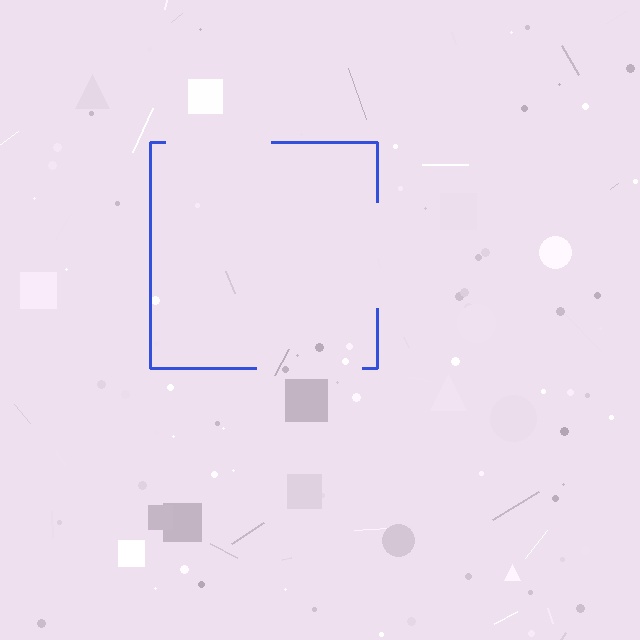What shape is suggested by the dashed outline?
The dashed outline suggests a square.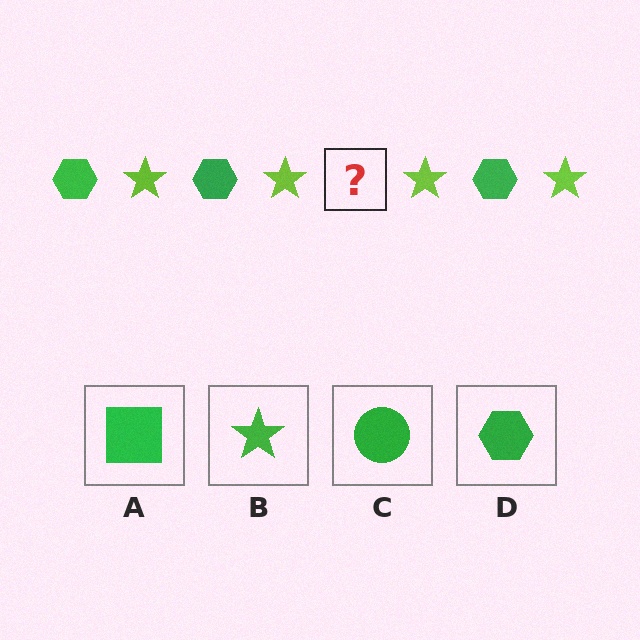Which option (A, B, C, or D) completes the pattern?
D.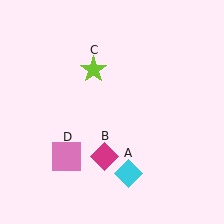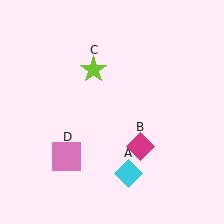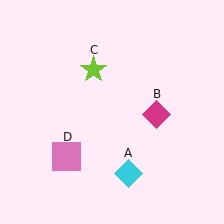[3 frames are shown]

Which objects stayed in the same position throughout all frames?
Cyan diamond (object A) and lime star (object C) and pink square (object D) remained stationary.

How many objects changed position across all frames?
1 object changed position: magenta diamond (object B).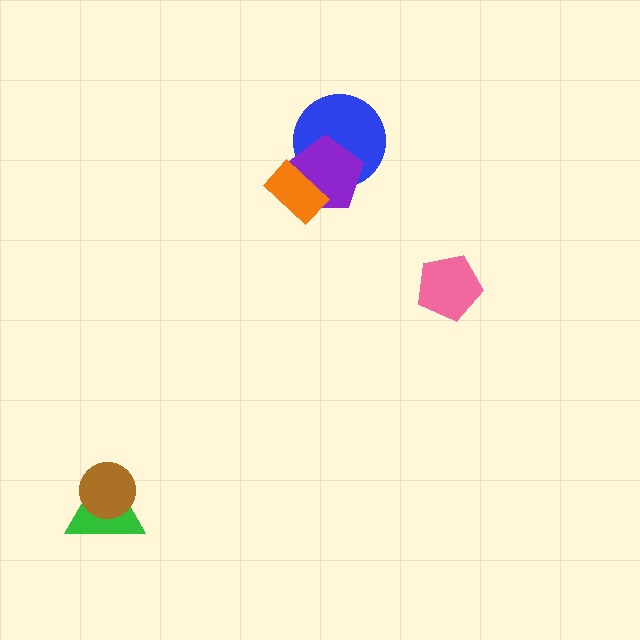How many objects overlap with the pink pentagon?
0 objects overlap with the pink pentagon.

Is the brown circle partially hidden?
No, no other shape covers it.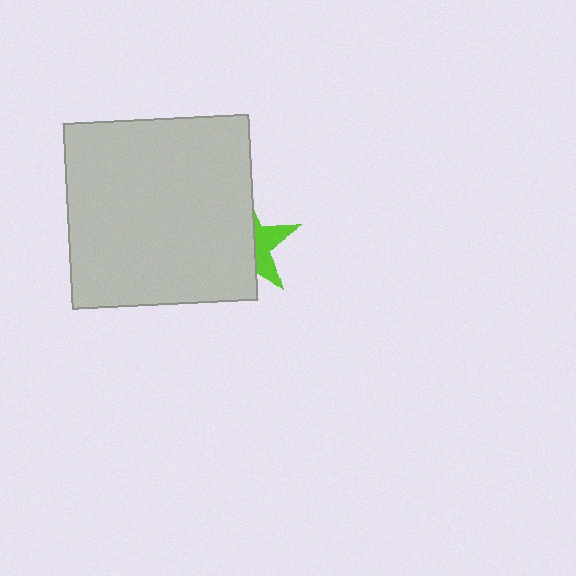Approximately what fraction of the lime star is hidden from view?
Roughly 64% of the lime star is hidden behind the light gray square.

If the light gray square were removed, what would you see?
You would see the complete lime star.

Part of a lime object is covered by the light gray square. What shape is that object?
It is a star.